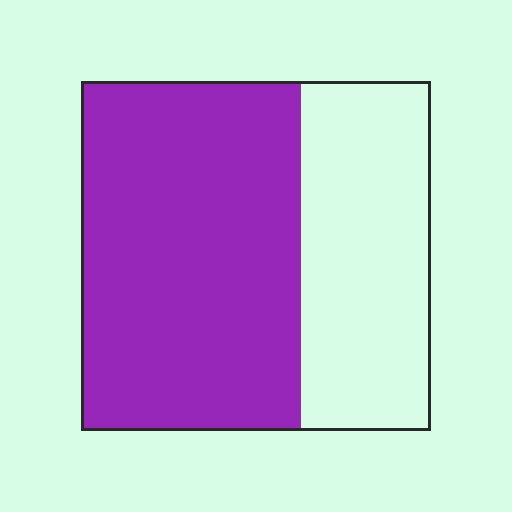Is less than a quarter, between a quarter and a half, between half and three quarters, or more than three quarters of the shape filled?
Between half and three quarters.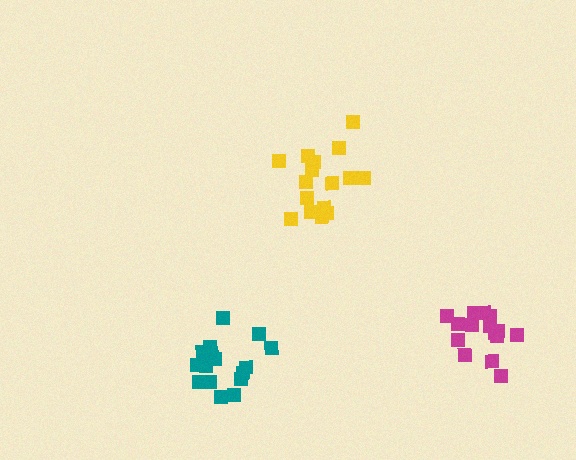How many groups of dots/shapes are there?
There are 3 groups.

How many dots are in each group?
Group 1: 16 dots, Group 2: 15 dots, Group 3: 16 dots (47 total).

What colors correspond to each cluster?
The clusters are colored: teal, magenta, yellow.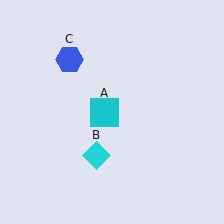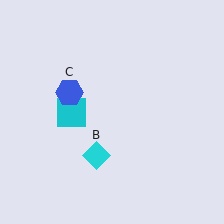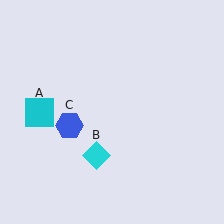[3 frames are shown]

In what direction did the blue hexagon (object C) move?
The blue hexagon (object C) moved down.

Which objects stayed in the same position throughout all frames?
Cyan diamond (object B) remained stationary.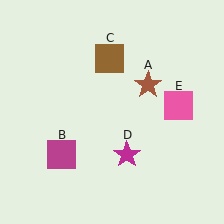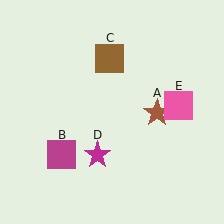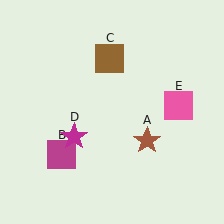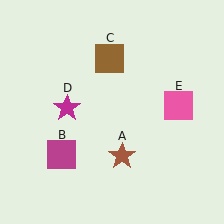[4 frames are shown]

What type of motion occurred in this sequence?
The brown star (object A), magenta star (object D) rotated clockwise around the center of the scene.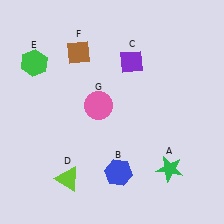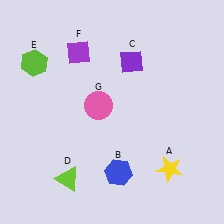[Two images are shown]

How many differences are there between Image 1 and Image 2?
There are 3 differences between the two images.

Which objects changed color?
A changed from green to yellow. E changed from green to lime. F changed from brown to purple.